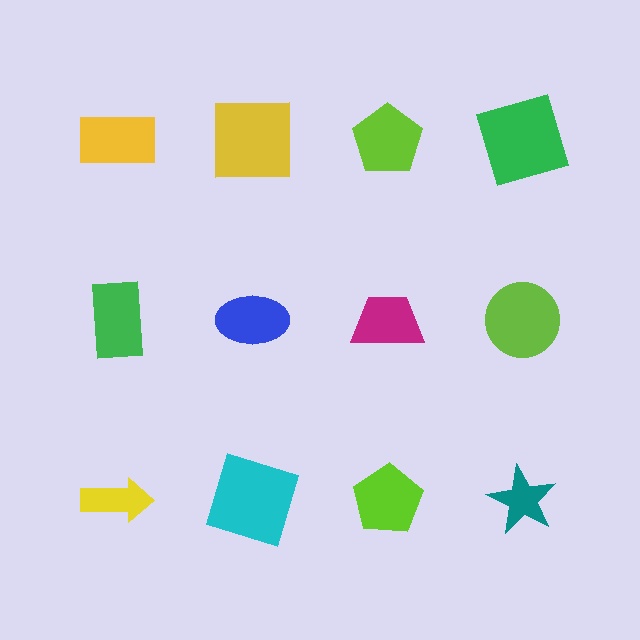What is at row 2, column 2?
A blue ellipse.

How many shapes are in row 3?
4 shapes.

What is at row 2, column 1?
A green rectangle.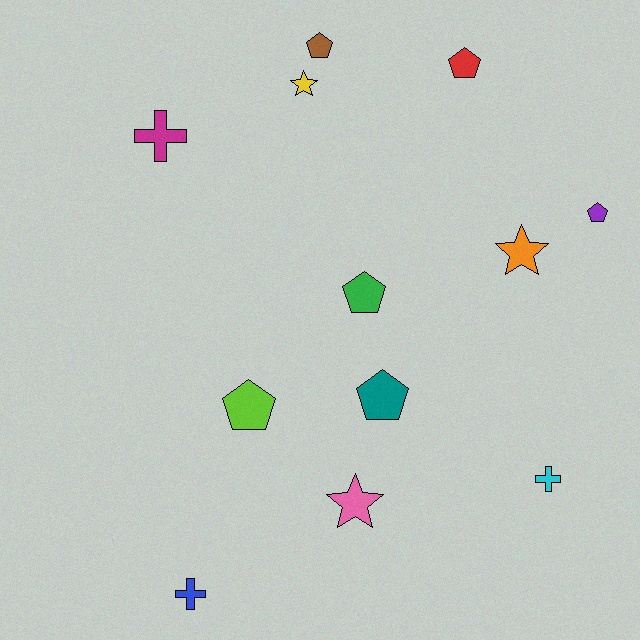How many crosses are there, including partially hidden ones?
There are 3 crosses.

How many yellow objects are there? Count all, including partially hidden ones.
There is 1 yellow object.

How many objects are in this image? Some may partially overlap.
There are 12 objects.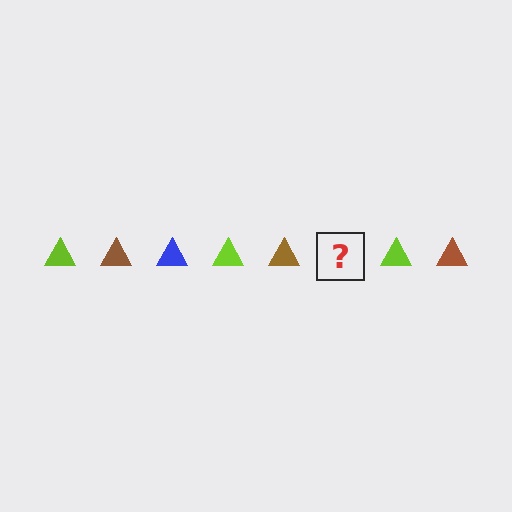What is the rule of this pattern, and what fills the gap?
The rule is that the pattern cycles through lime, brown, blue triangles. The gap should be filled with a blue triangle.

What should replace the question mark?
The question mark should be replaced with a blue triangle.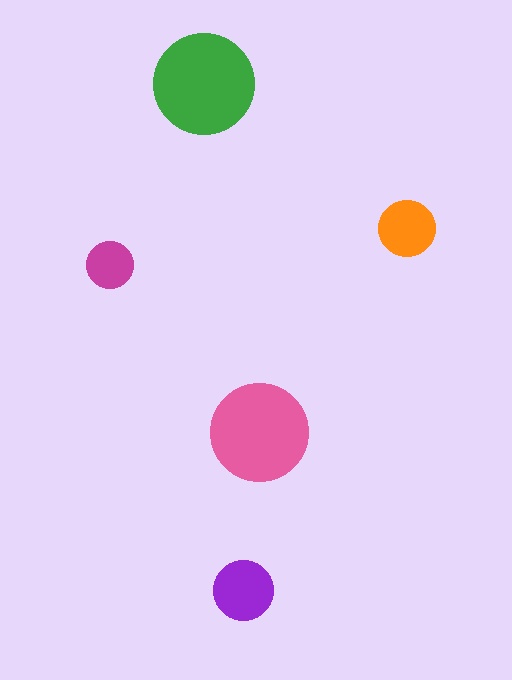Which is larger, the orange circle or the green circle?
The green one.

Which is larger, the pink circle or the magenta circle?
The pink one.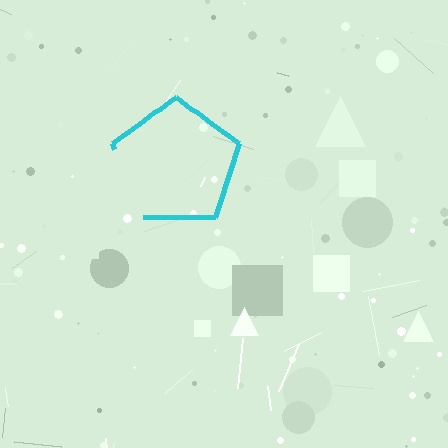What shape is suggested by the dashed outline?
The dashed outline suggests a pentagon.